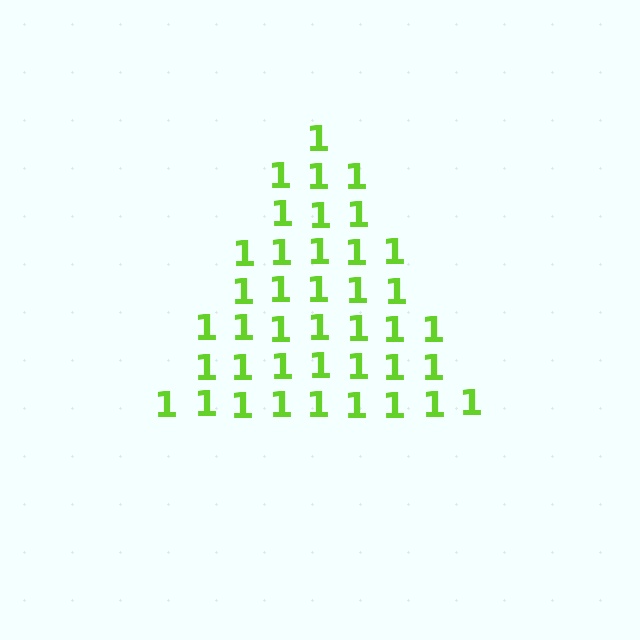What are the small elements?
The small elements are digit 1's.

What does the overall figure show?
The overall figure shows a triangle.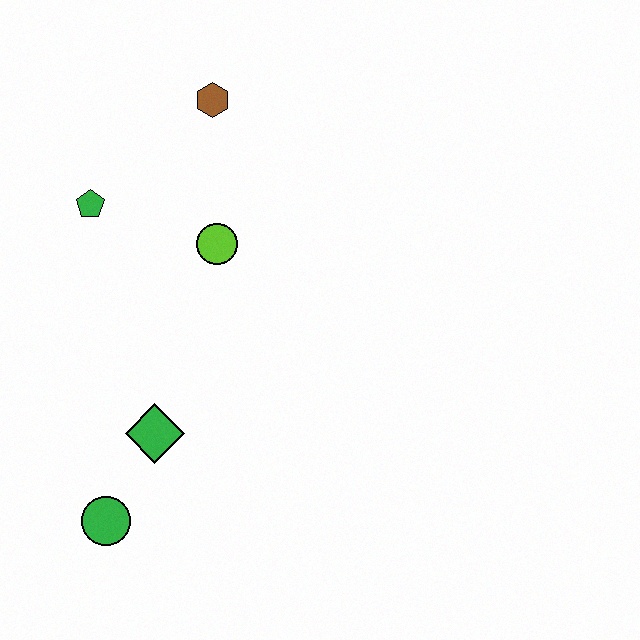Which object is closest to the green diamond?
The green circle is closest to the green diamond.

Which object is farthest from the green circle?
The brown hexagon is farthest from the green circle.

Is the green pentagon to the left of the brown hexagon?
Yes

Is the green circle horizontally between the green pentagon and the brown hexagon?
Yes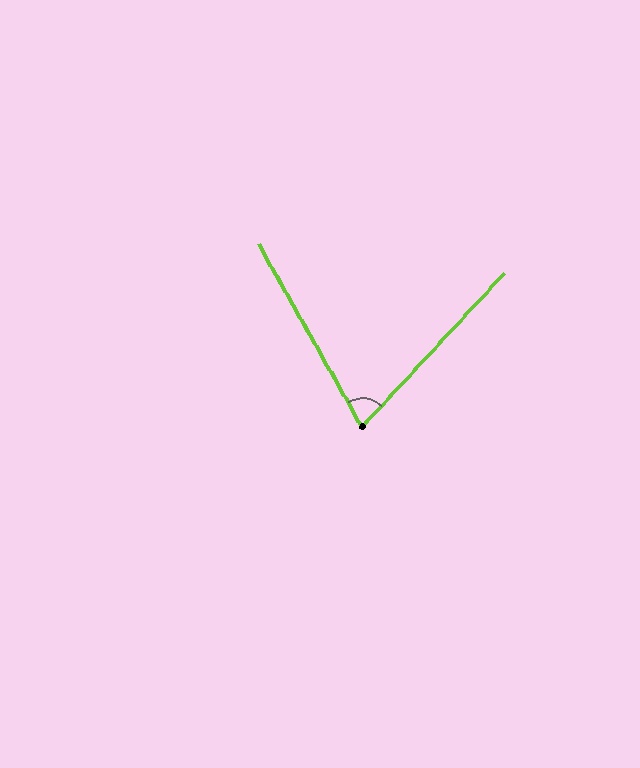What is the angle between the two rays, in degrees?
Approximately 72 degrees.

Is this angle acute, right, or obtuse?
It is acute.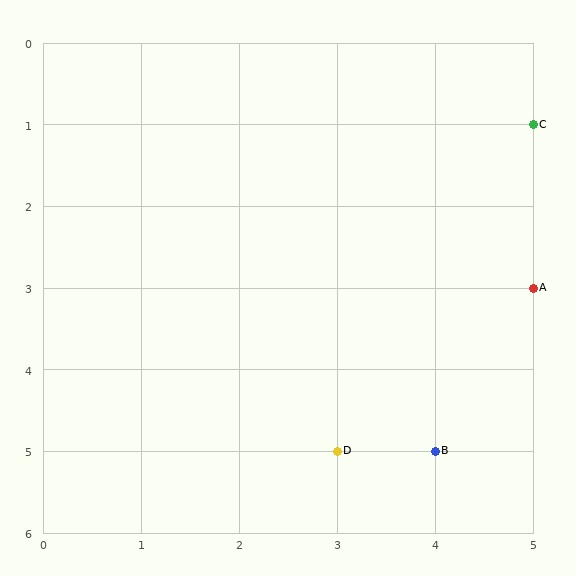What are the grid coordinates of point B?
Point B is at grid coordinates (4, 5).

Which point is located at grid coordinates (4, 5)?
Point B is at (4, 5).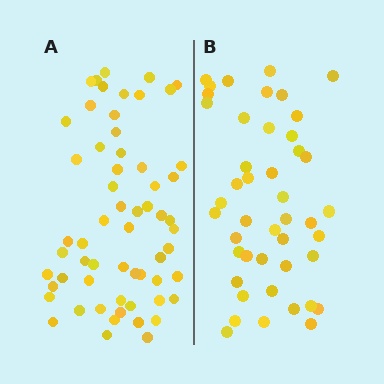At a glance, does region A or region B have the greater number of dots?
Region A (the left region) has more dots.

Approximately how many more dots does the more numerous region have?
Region A has approximately 15 more dots than region B.